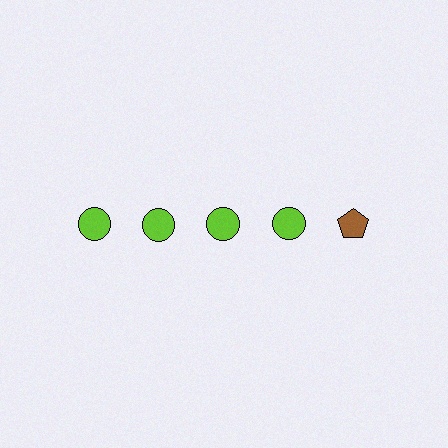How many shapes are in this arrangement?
There are 5 shapes arranged in a grid pattern.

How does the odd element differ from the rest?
It differs in both color (brown instead of lime) and shape (pentagon instead of circle).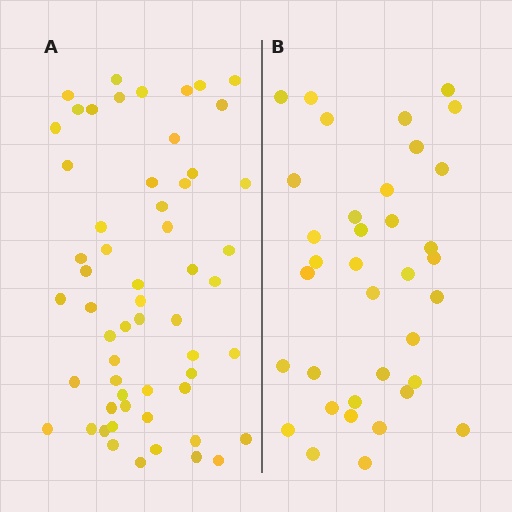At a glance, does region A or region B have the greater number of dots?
Region A (the left region) has more dots.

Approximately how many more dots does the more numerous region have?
Region A has approximately 20 more dots than region B.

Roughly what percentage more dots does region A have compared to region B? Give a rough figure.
About 60% more.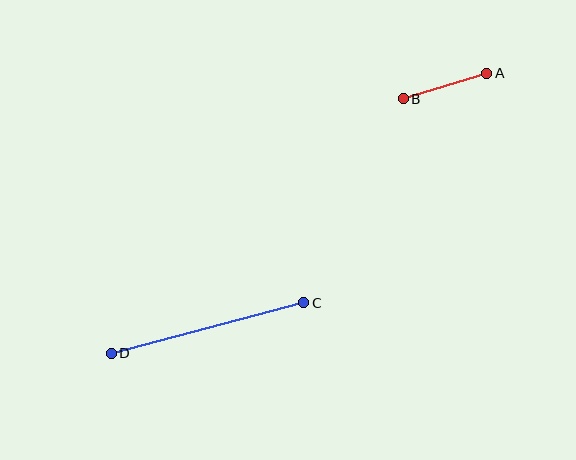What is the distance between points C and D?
The distance is approximately 199 pixels.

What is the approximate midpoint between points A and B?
The midpoint is at approximately (445, 86) pixels.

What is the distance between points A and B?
The distance is approximately 87 pixels.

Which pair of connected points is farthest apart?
Points C and D are farthest apart.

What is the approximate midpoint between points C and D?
The midpoint is at approximately (208, 328) pixels.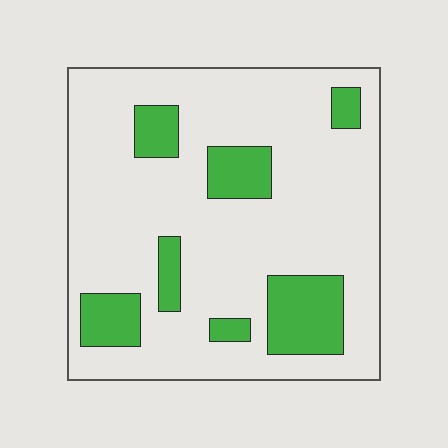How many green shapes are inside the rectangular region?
7.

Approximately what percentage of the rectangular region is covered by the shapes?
Approximately 20%.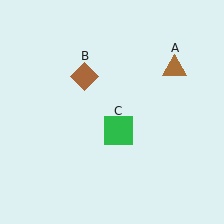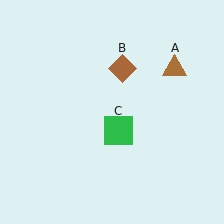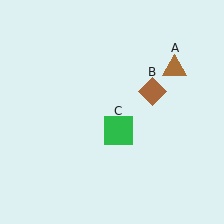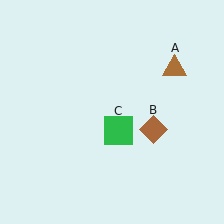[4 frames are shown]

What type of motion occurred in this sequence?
The brown diamond (object B) rotated clockwise around the center of the scene.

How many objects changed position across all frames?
1 object changed position: brown diamond (object B).